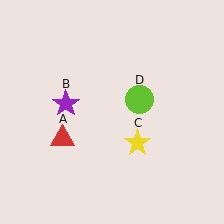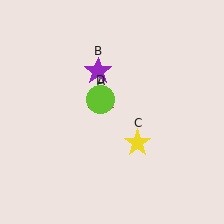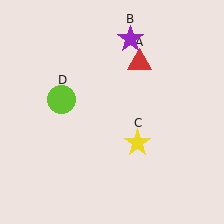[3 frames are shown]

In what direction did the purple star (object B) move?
The purple star (object B) moved up and to the right.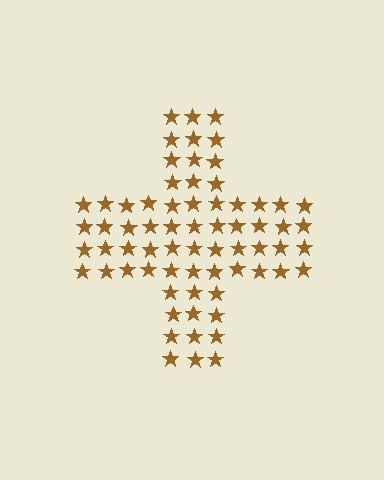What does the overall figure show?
The overall figure shows a cross.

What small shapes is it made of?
It is made of small stars.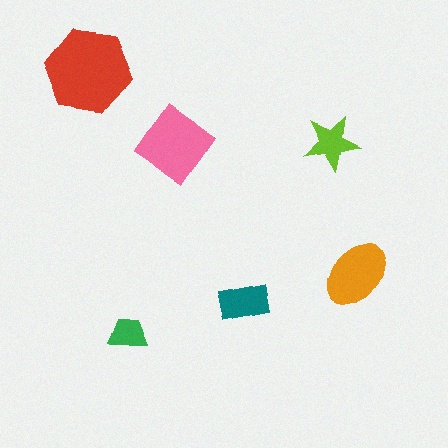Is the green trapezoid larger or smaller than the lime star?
Smaller.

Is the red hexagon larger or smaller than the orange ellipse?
Larger.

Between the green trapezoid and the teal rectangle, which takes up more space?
The teal rectangle.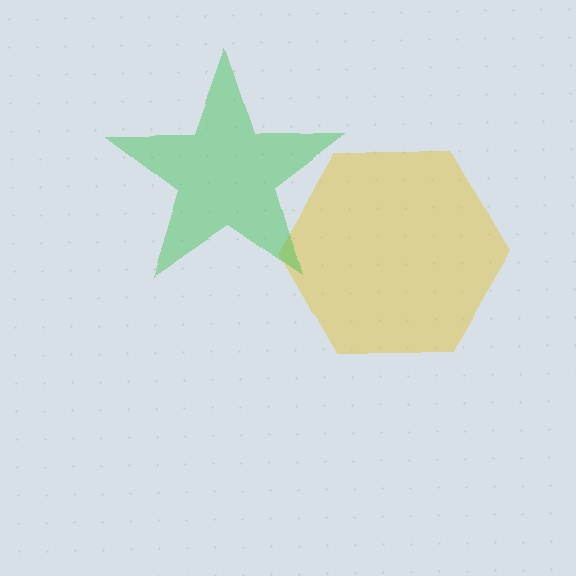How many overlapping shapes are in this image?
There are 2 overlapping shapes in the image.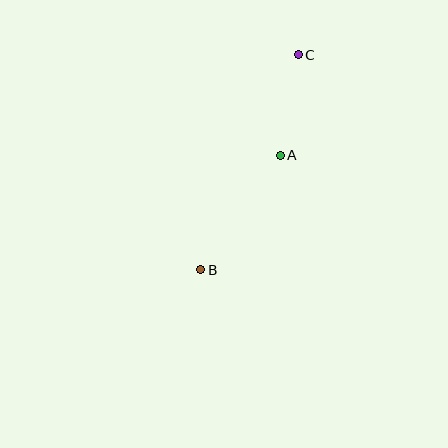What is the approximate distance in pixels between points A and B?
The distance between A and B is approximately 139 pixels.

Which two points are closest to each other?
Points A and C are closest to each other.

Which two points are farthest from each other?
Points B and C are farthest from each other.